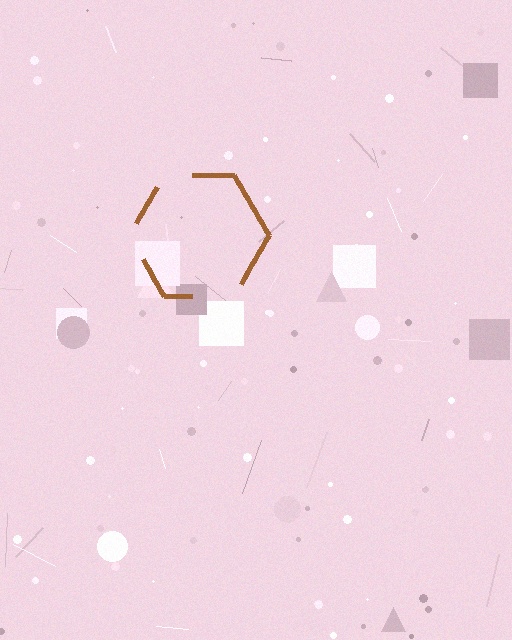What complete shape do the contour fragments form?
The contour fragments form a hexagon.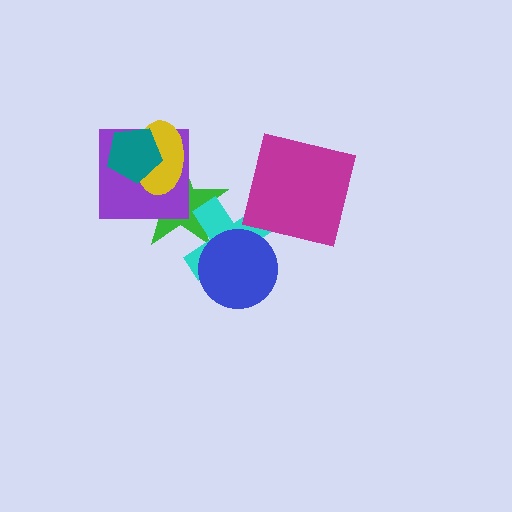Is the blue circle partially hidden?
No, no other shape covers it.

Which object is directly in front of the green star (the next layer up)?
The cyan cross is directly in front of the green star.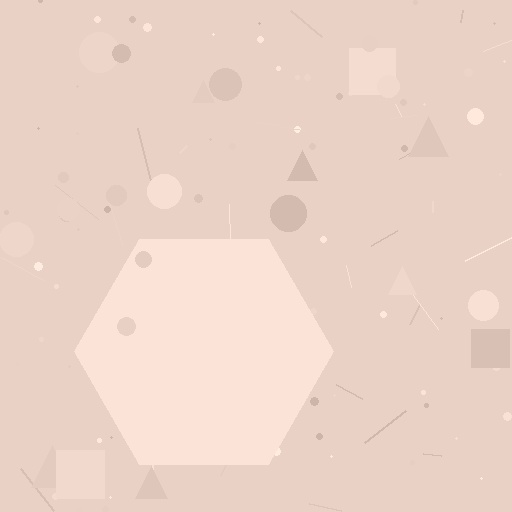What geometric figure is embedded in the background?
A hexagon is embedded in the background.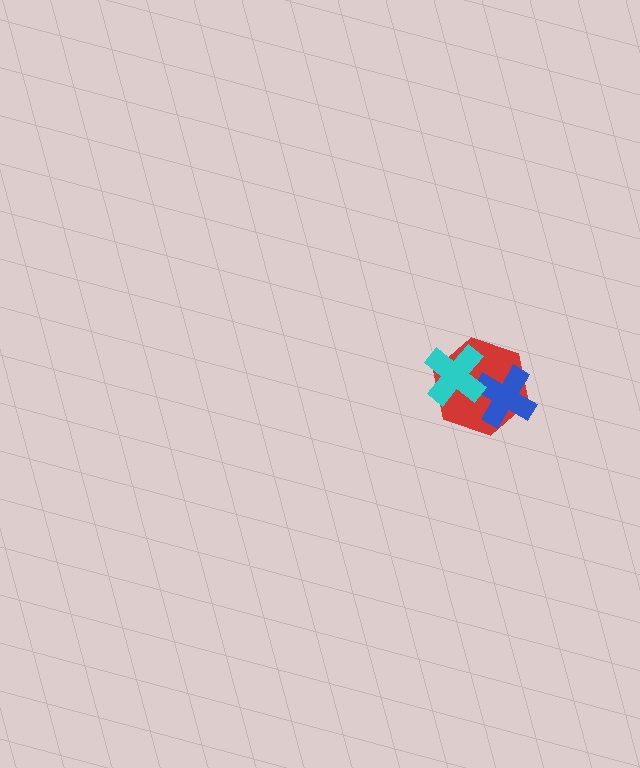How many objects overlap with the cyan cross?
2 objects overlap with the cyan cross.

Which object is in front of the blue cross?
The cyan cross is in front of the blue cross.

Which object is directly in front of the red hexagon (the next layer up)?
The blue cross is directly in front of the red hexagon.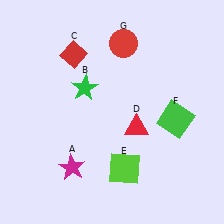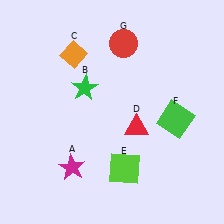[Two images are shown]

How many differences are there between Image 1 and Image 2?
There is 1 difference between the two images.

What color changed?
The diamond (C) changed from red in Image 1 to orange in Image 2.